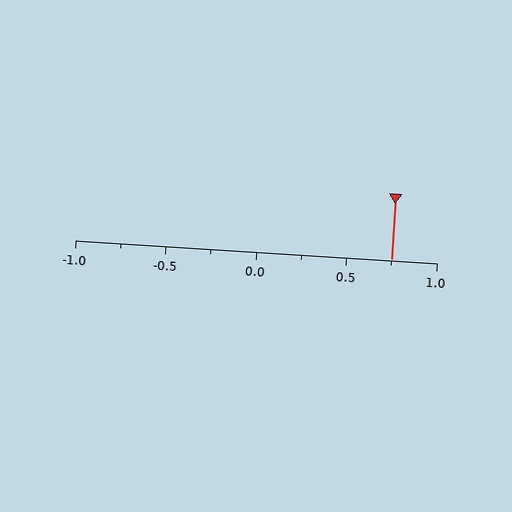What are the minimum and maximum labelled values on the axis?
The axis runs from -1.0 to 1.0.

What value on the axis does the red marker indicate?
The marker indicates approximately 0.75.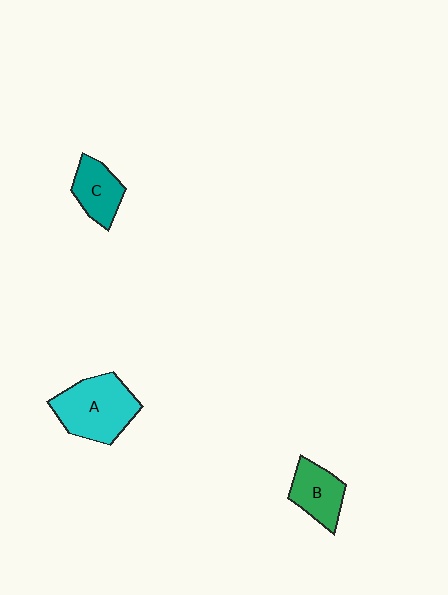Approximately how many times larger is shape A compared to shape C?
Approximately 1.7 times.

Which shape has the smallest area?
Shape C (teal).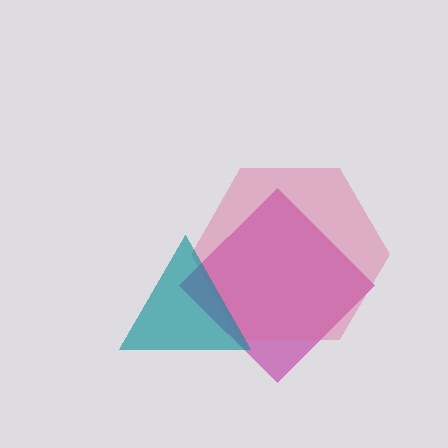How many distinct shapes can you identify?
There are 3 distinct shapes: a magenta diamond, a pink hexagon, a teal triangle.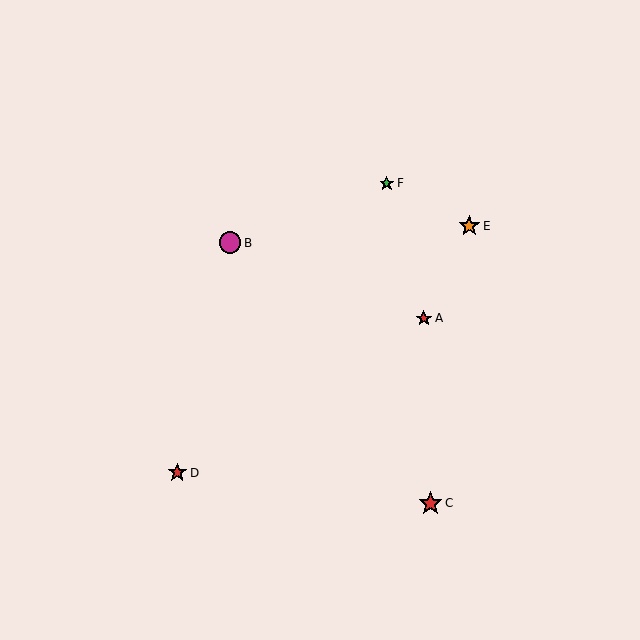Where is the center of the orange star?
The center of the orange star is at (469, 226).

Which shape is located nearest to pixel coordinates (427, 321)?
The red star (labeled A) at (424, 318) is nearest to that location.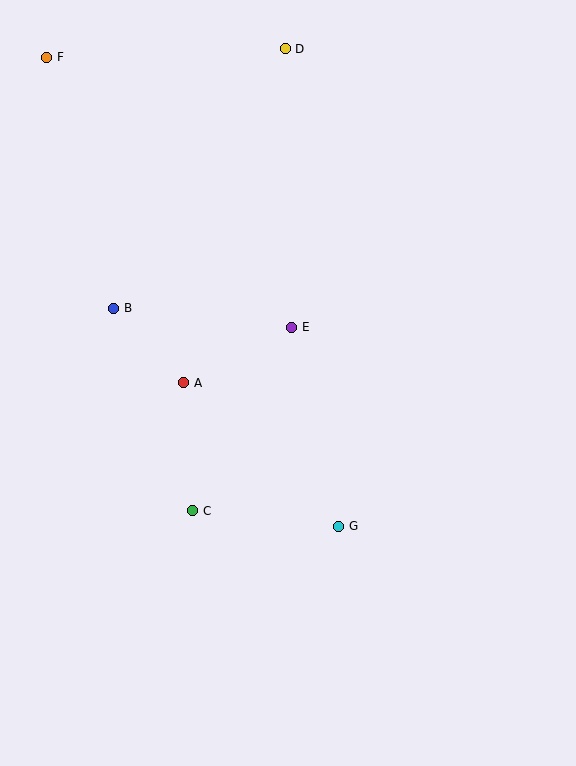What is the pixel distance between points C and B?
The distance between C and B is 217 pixels.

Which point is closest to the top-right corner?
Point D is closest to the top-right corner.